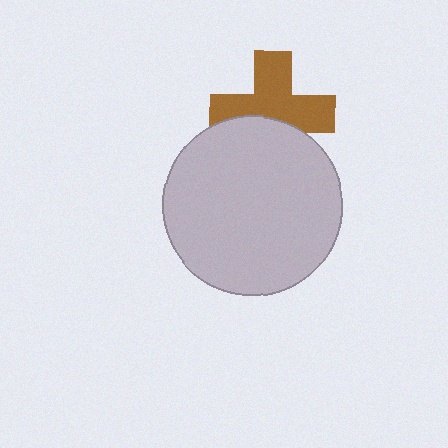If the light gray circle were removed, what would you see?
You would see the complete brown cross.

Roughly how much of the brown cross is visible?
Most of it is visible (roughly 65%).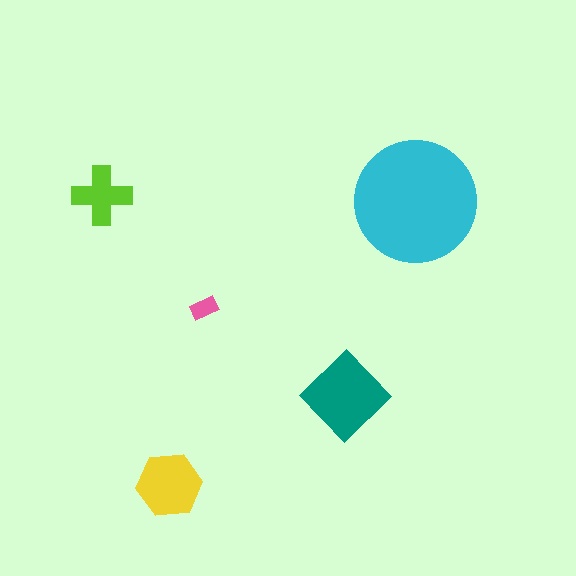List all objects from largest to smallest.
The cyan circle, the teal diamond, the yellow hexagon, the lime cross, the pink rectangle.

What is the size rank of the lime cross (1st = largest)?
4th.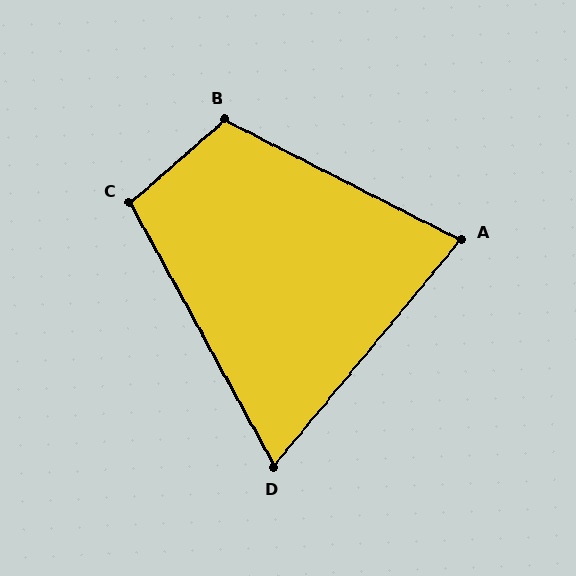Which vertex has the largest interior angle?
B, at approximately 112 degrees.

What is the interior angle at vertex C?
Approximately 103 degrees (obtuse).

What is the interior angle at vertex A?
Approximately 77 degrees (acute).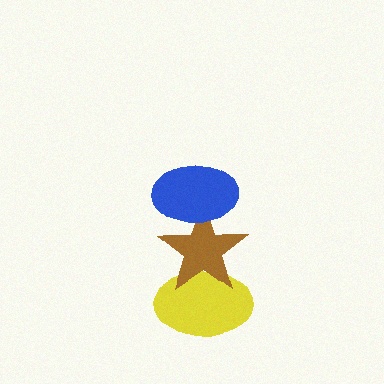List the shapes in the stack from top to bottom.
From top to bottom: the blue ellipse, the brown star, the yellow ellipse.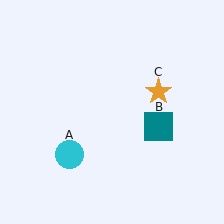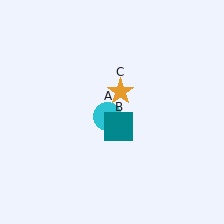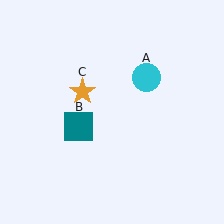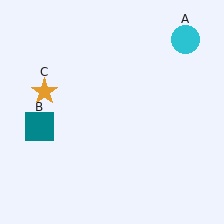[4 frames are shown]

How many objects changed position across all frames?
3 objects changed position: cyan circle (object A), teal square (object B), orange star (object C).